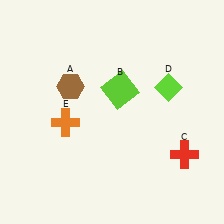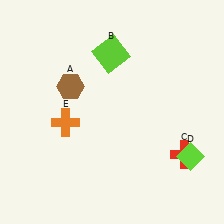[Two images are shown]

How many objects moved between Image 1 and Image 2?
2 objects moved between the two images.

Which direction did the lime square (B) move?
The lime square (B) moved up.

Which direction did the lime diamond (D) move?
The lime diamond (D) moved down.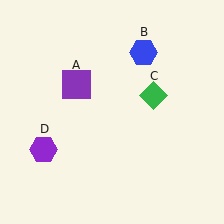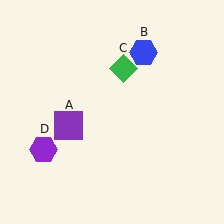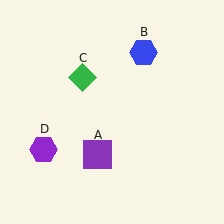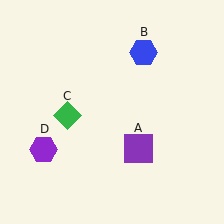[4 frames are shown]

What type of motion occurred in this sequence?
The purple square (object A), green diamond (object C) rotated counterclockwise around the center of the scene.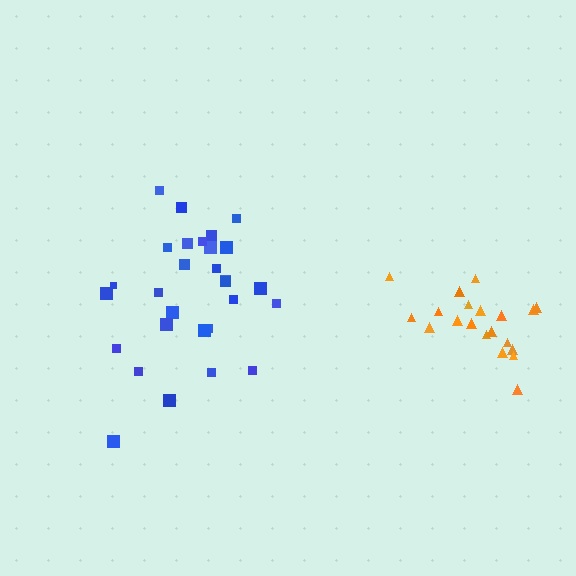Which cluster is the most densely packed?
Orange.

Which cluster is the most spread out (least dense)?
Blue.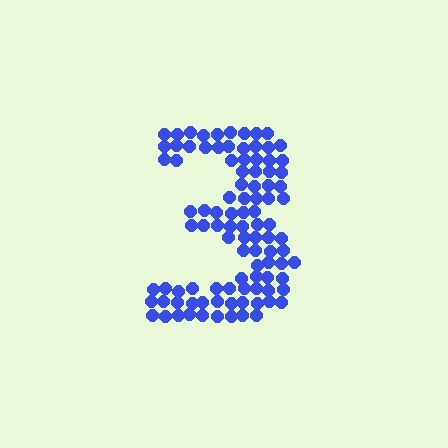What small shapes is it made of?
It is made of small circles.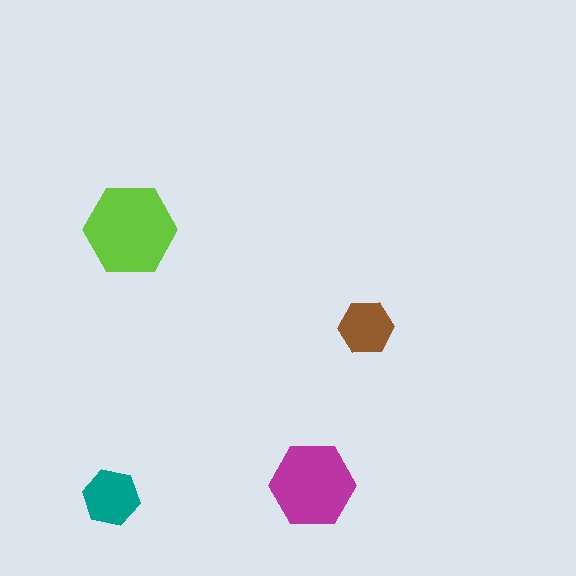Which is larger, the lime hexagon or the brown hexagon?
The lime one.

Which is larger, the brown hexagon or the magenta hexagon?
The magenta one.